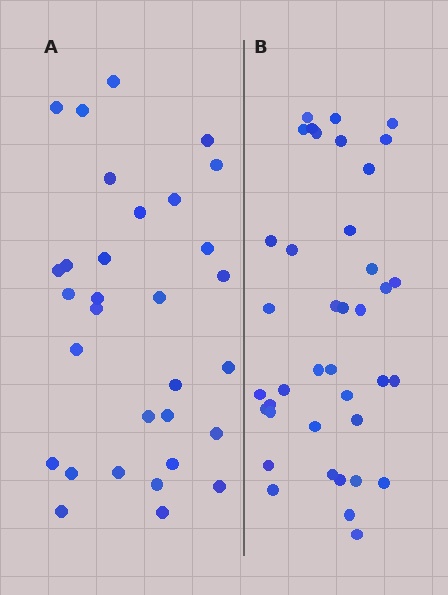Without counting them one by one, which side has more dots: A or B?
Region B (the right region) has more dots.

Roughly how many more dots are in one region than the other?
Region B has roughly 8 or so more dots than region A.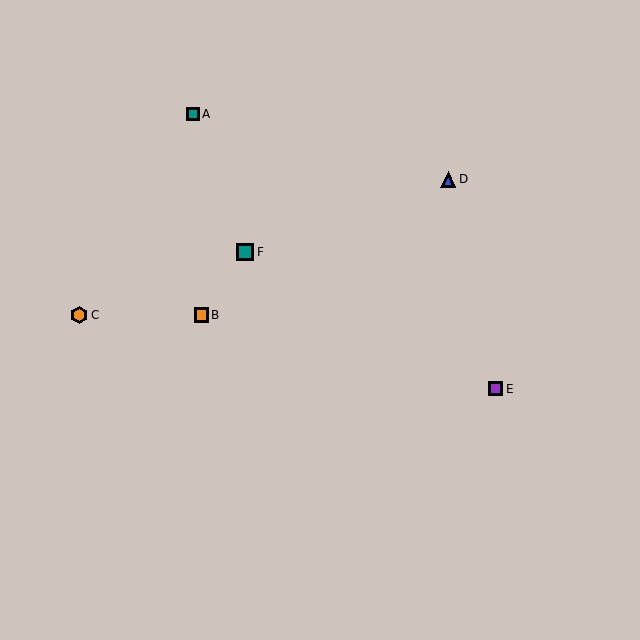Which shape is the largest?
The teal square (labeled F) is the largest.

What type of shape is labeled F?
Shape F is a teal square.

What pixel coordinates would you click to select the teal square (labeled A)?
Click at (193, 114) to select the teal square A.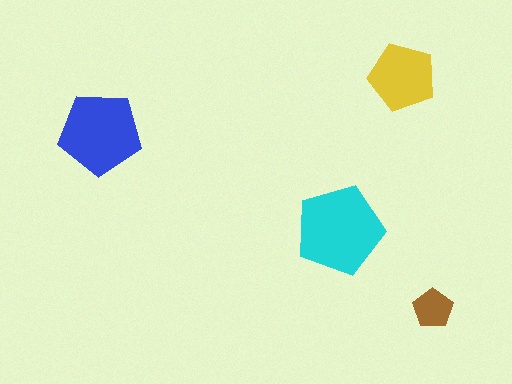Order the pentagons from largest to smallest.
the cyan one, the blue one, the yellow one, the brown one.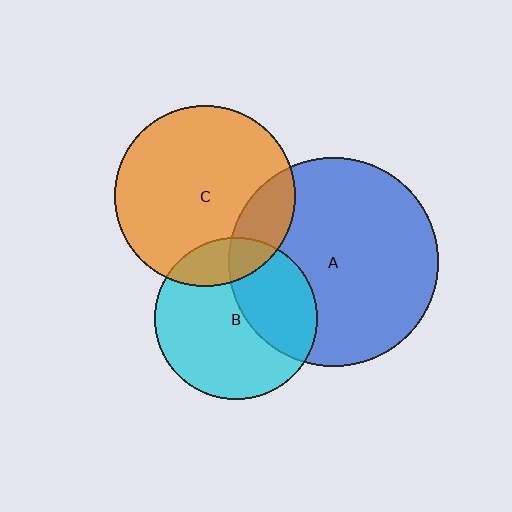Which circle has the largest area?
Circle A (blue).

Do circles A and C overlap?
Yes.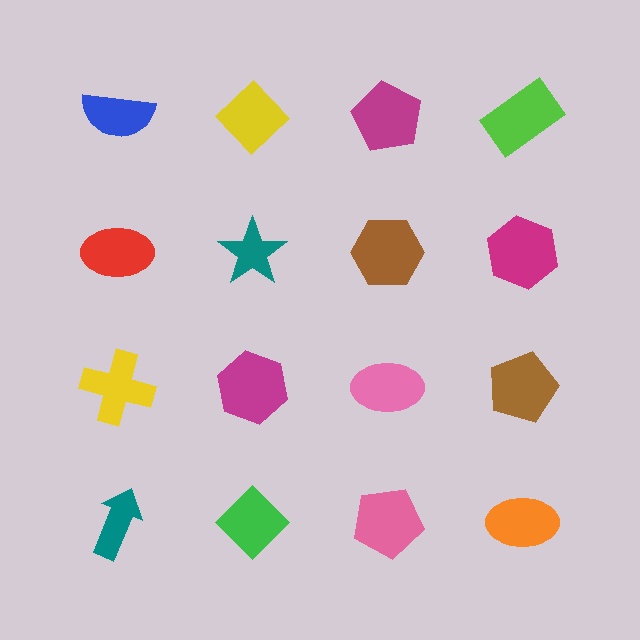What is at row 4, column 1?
A teal arrow.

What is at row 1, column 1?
A blue semicircle.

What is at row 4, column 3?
A pink pentagon.